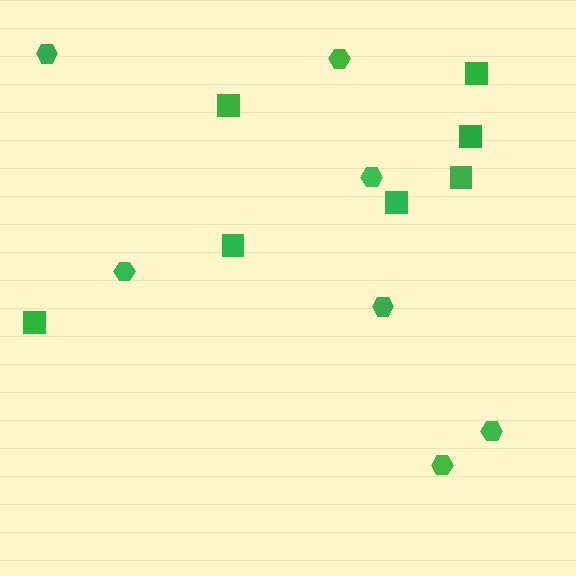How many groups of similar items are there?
There are 2 groups: one group of squares (7) and one group of hexagons (7).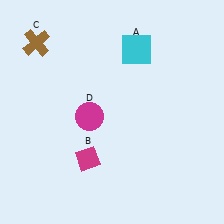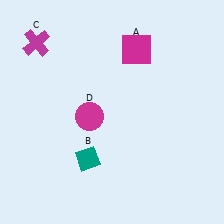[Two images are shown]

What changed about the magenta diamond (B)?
In Image 1, B is magenta. In Image 2, it changed to teal.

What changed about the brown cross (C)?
In Image 1, C is brown. In Image 2, it changed to magenta.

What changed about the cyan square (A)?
In Image 1, A is cyan. In Image 2, it changed to magenta.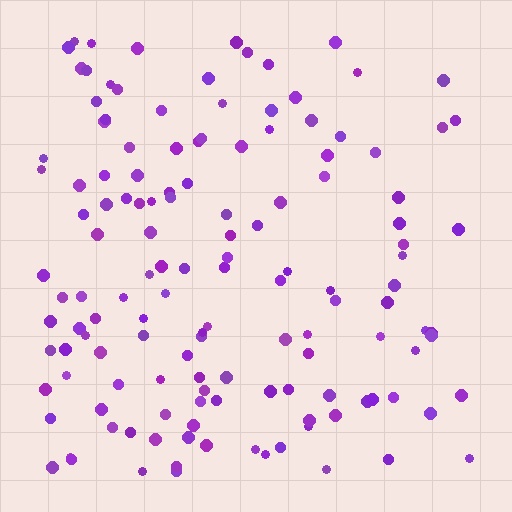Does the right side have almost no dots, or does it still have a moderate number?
Still a moderate number, just noticeably fewer than the left.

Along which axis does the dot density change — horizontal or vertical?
Horizontal.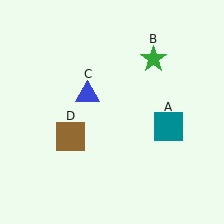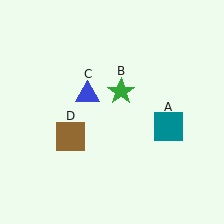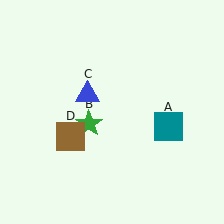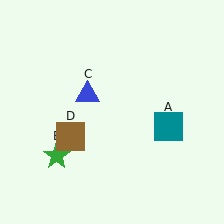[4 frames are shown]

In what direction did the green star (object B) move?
The green star (object B) moved down and to the left.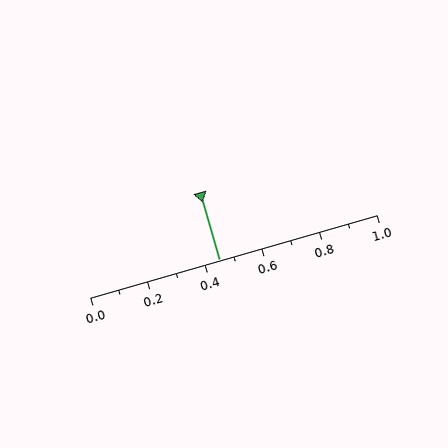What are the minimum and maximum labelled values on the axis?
The axis runs from 0.0 to 1.0.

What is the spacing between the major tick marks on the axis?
The major ticks are spaced 0.2 apart.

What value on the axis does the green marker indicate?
The marker indicates approximately 0.45.